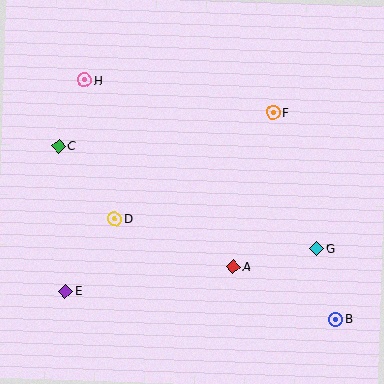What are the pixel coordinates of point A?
Point A is at (233, 267).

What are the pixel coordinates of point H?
Point H is at (84, 80).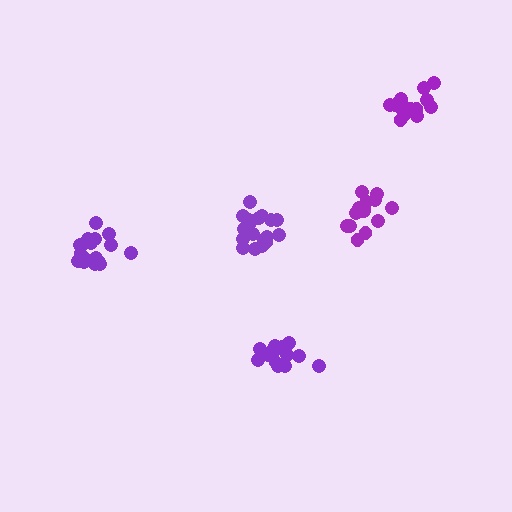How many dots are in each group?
Group 1: 16 dots, Group 2: 16 dots, Group 3: 19 dots, Group 4: 18 dots, Group 5: 15 dots (84 total).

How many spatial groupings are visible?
There are 5 spatial groupings.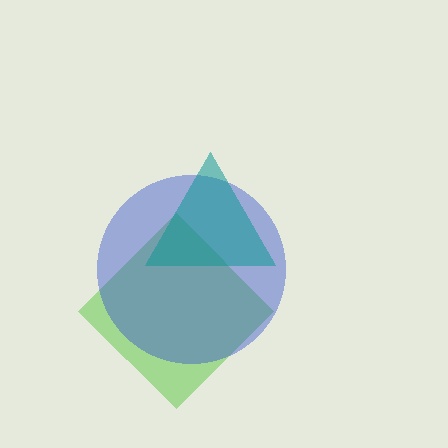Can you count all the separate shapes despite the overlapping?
Yes, there are 3 separate shapes.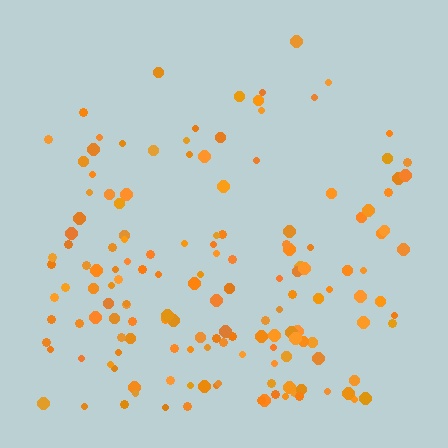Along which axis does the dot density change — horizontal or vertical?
Vertical.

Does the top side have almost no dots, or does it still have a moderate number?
Still a moderate number, just noticeably fewer than the bottom.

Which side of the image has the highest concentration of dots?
The bottom.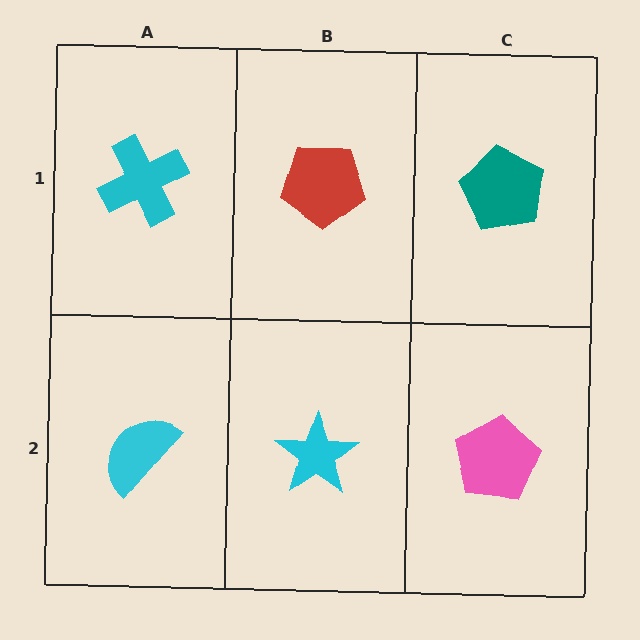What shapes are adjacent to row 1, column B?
A cyan star (row 2, column B), a cyan cross (row 1, column A), a teal pentagon (row 1, column C).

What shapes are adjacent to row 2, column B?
A red pentagon (row 1, column B), a cyan semicircle (row 2, column A), a pink pentagon (row 2, column C).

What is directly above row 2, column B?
A red pentagon.